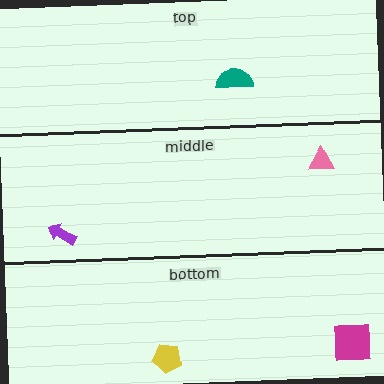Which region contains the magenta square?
The bottom region.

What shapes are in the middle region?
The pink triangle, the purple arrow.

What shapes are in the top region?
The teal semicircle.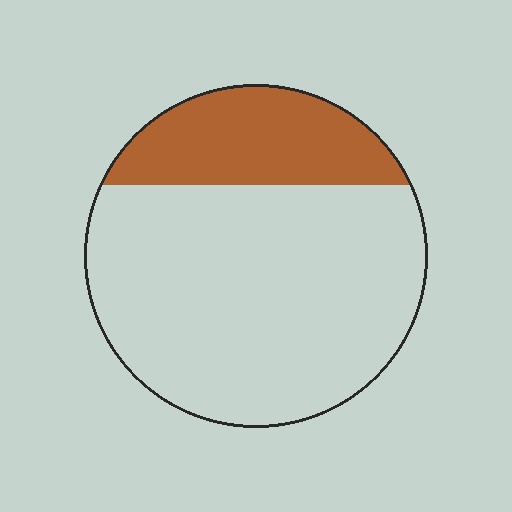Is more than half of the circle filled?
No.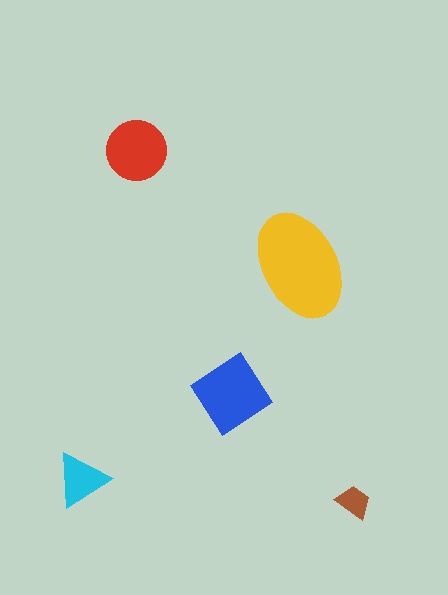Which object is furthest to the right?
The brown trapezoid is rightmost.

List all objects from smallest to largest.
The brown trapezoid, the cyan triangle, the red circle, the blue diamond, the yellow ellipse.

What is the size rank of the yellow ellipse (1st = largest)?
1st.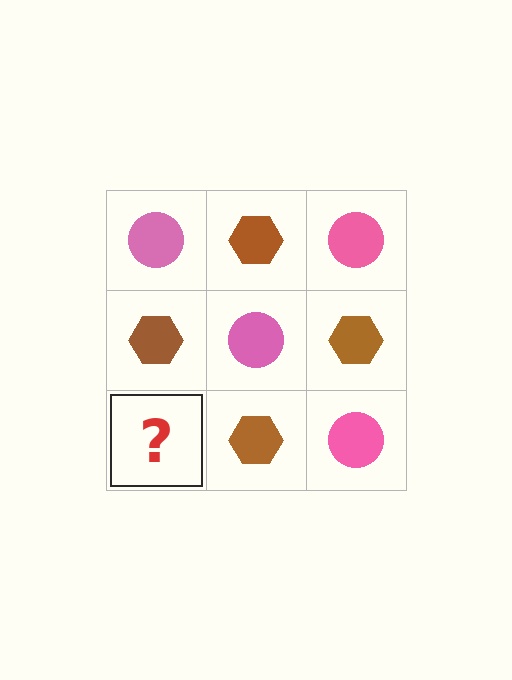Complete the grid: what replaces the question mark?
The question mark should be replaced with a pink circle.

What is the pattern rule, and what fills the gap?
The rule is that it alternates pink circle and brown hexagon in a checkerboard pattern. The gap should be filled with a pink circle.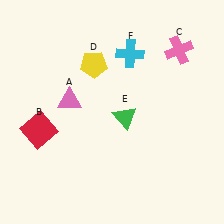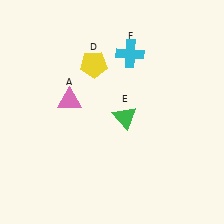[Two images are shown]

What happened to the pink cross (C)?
The pink cross (C) was removed in Image 2. It was in the top-right area of Image 1.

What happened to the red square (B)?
The red square (B) was removed in Image 2. It was in the bottom-left area of Image 1.